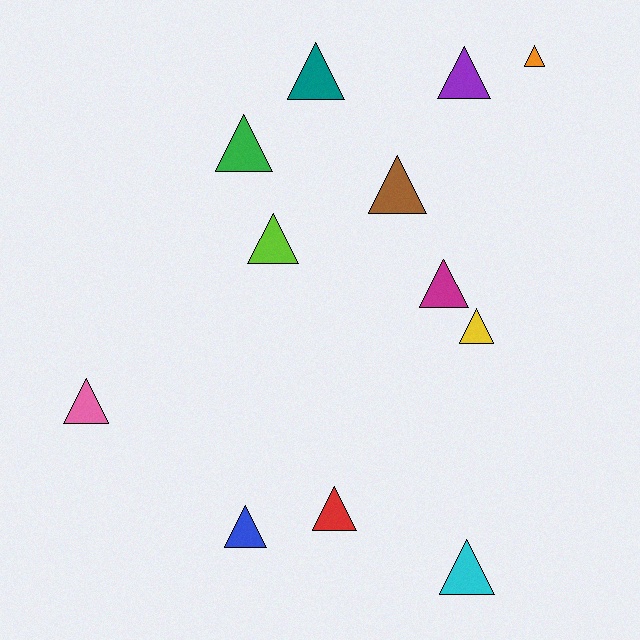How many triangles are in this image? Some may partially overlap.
There are 12 triangles.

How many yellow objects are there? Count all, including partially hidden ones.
There is 1 yellow object.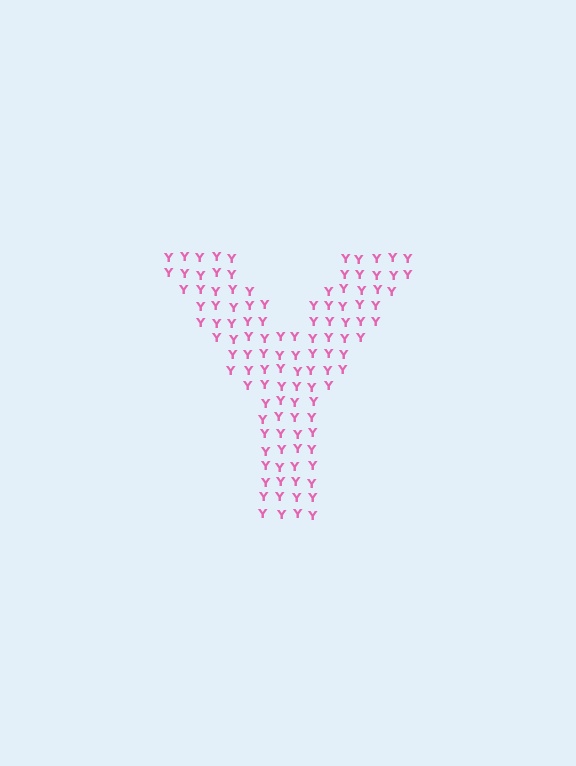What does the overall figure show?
The overall figure shows the letter Y.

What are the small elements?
The small elements are letter Y's.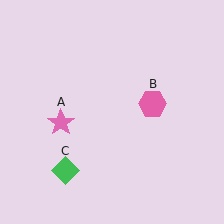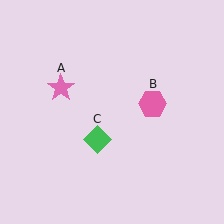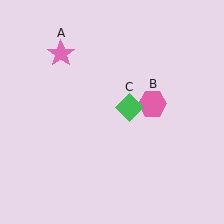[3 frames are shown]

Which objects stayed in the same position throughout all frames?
Pink hexagon (object B) remained stationary.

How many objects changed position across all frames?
2 objects changed position: pink star (object A), green diamond (object C).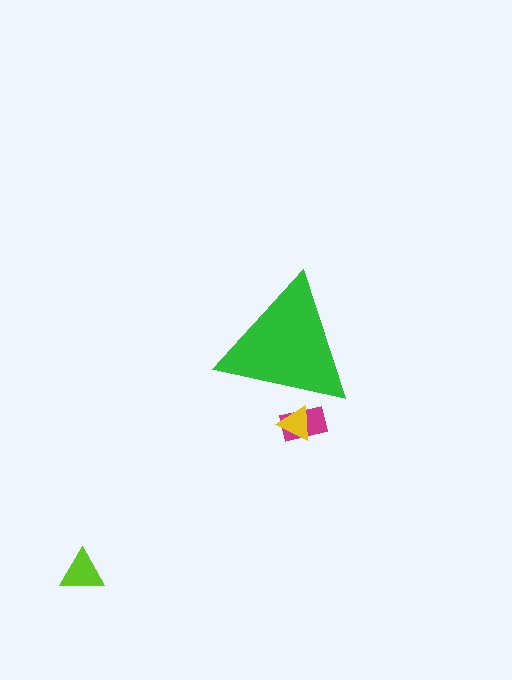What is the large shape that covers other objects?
A green triangle.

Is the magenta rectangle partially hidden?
Yes, the magenta rectangle is partially hidden behind the green triangle.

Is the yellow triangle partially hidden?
Yes, the yellow triangle is partially hidden behind the green triangle.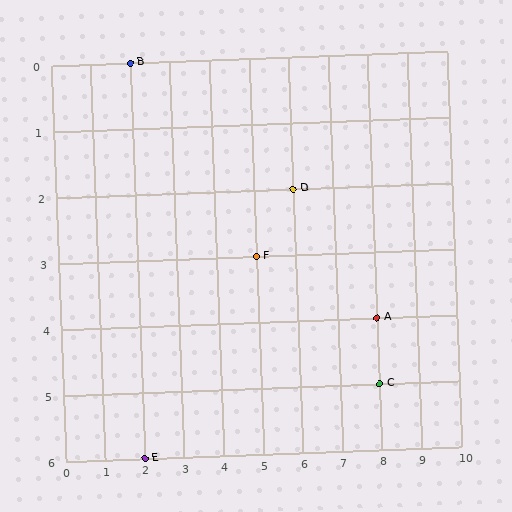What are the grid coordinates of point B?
Point B is at grid coordinates (2, 0).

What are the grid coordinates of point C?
Point C is at grid coordinates (8, 5).